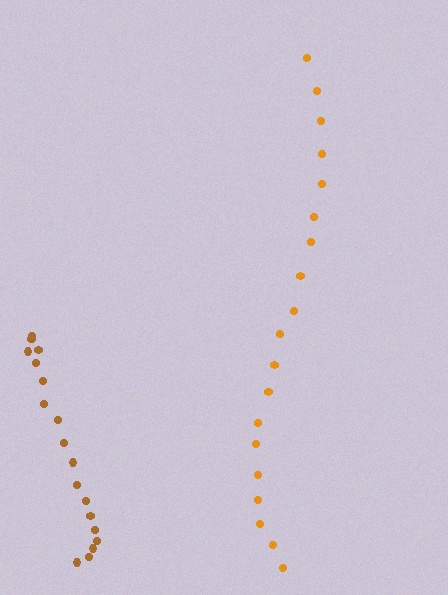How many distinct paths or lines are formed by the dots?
There are 2 distinct paths.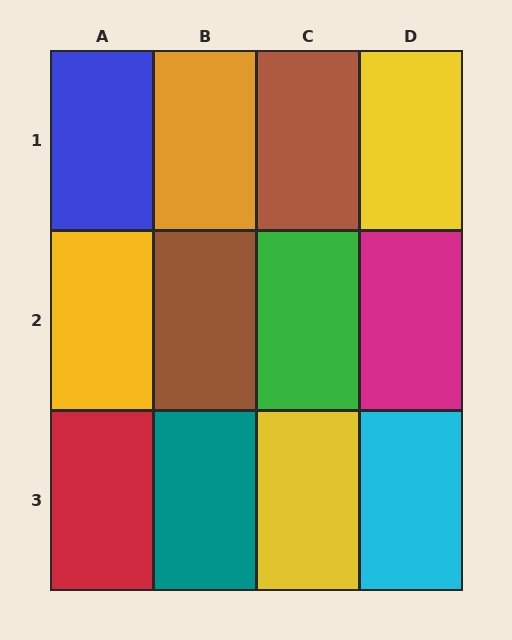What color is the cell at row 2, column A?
Yellow.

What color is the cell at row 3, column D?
Cyan.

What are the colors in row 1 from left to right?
Blue, orange, brown, yellow.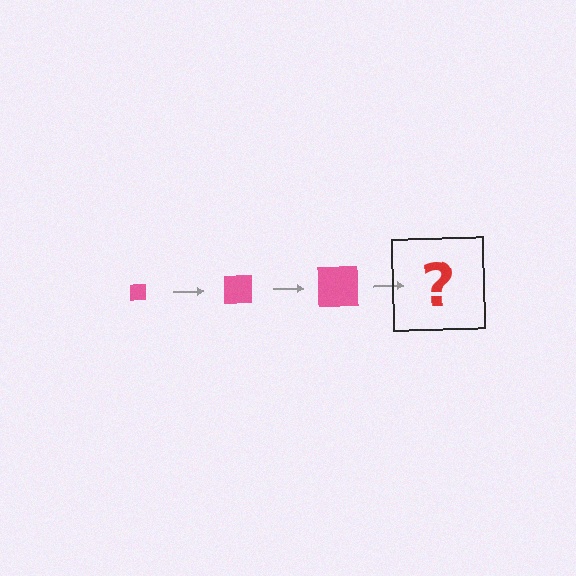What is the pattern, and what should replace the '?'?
The pattern is that the square gets progressively larger each step. The '?' should be a pink square, larger than the previous one.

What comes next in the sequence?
The next element should be a pink square, larger than the previous one.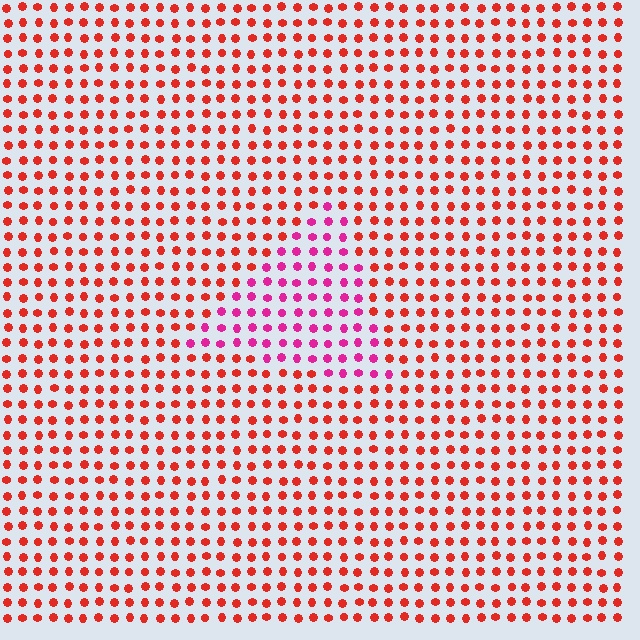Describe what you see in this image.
The image is filled with small red elements in a uniform arrangement. A triangle-shaped region is visible where the elements are tinted to a slightly different hue, forming a subtle color boundary.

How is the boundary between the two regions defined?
The boundary is defined purely by a slight shift in hue (about 41 degrees). Spacing, size, and orientation are identical on both sides.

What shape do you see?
I see a triangle.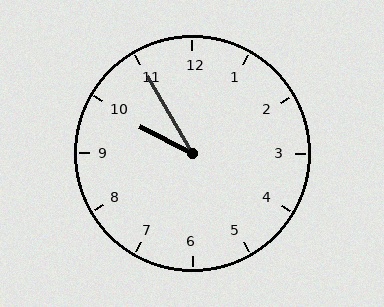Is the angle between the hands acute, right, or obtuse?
It is acute.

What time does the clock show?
9:55.